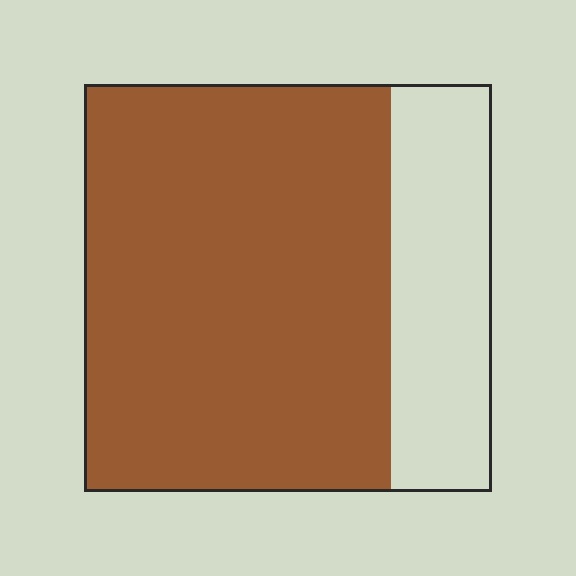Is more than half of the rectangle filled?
Yes.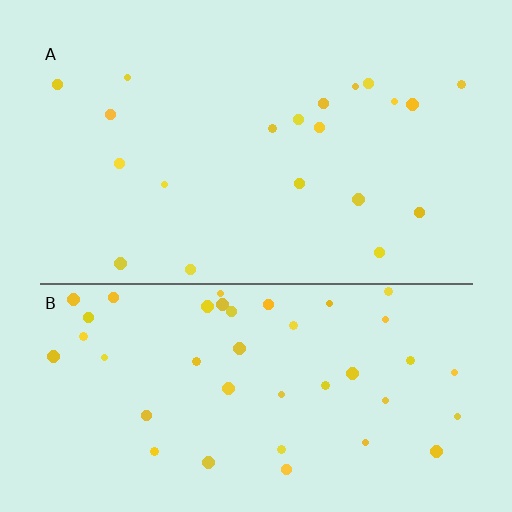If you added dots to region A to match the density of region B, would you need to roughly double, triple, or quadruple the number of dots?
Approximately double.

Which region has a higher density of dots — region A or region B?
B (the bottom).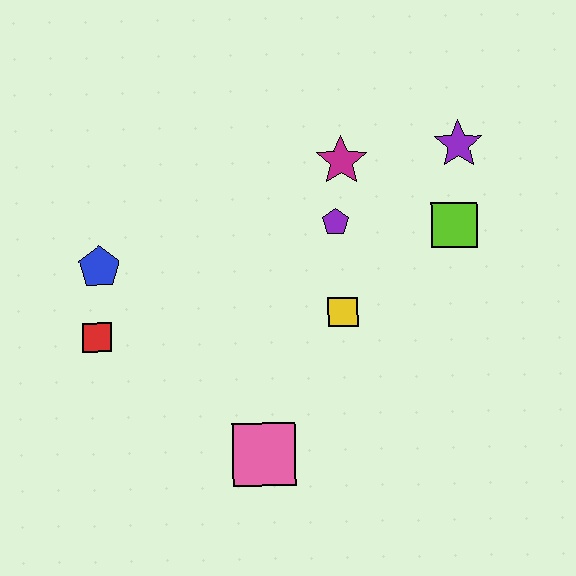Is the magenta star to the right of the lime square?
No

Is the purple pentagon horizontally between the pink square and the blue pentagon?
No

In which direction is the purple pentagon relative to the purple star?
The purple pentagon is to the left of the purple star.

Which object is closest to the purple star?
The lime square is closest to the purple star.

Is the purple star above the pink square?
Yes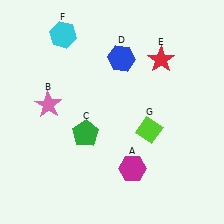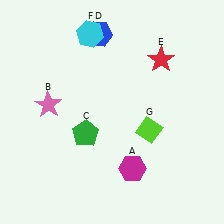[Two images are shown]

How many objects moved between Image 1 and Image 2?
2 objects moved between the two images.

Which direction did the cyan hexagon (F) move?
The cyan hexagon (F) moved right.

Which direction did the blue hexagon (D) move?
The blue hexagon (D) moved up.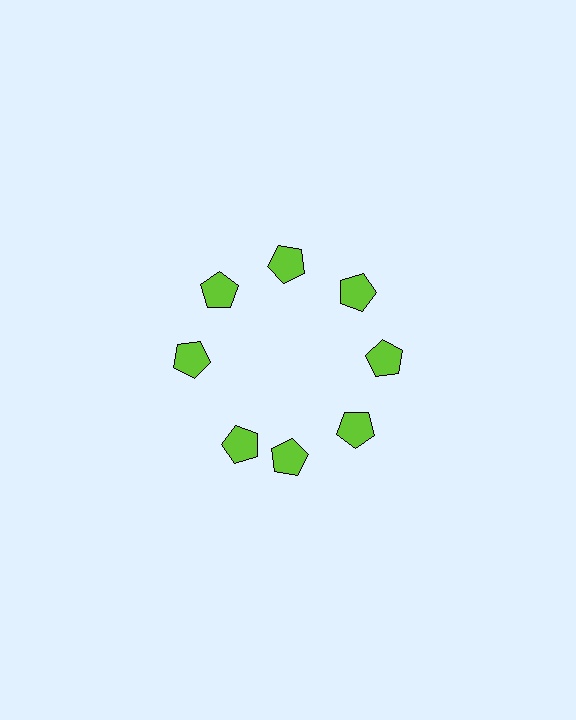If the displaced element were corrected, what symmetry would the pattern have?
It would have 8-fold rotational symmetry — the pattern would map onto itself every 45 degrees.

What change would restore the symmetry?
The symmetry would be restored by rotating it back into even spacing with its neighbors so that all 8 pentagons sit at equal angles and equal distance from the center.